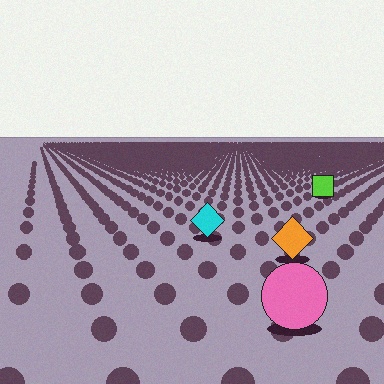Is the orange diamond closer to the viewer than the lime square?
Yes. The orange diamond is closer — you can tell from the texture gradient: the ground texture is coarser near it.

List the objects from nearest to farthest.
From nearest to farthest: the pink circle, the orange diamond, the cyan diamond, the lime square.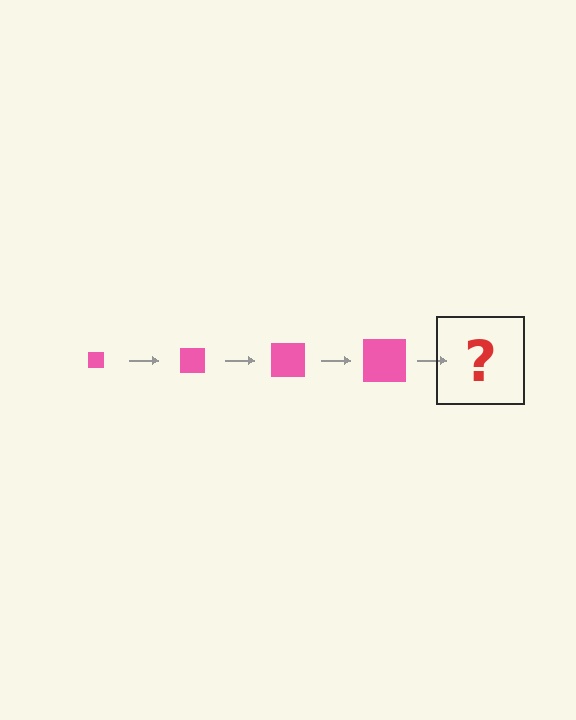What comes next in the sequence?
The next element should be a pink square, larger than the previous one.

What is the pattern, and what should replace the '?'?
The pattern is that the square gets progressively larger each step. The '?' should be a pink square, larger than the previous one.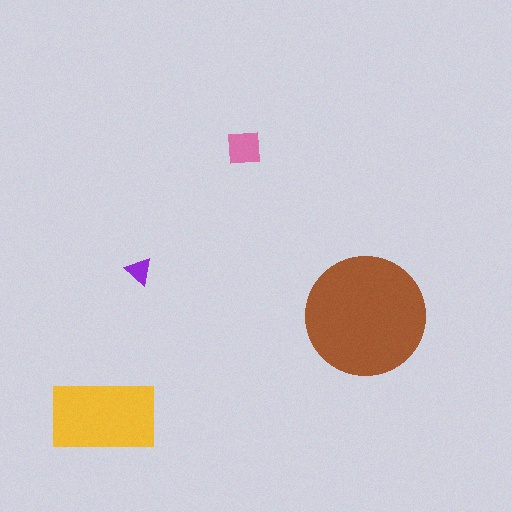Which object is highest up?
The pink square is topmost.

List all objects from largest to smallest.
The brown circle, the yellow rectangle, the pink square, the purple triangle.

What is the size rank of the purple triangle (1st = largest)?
4th.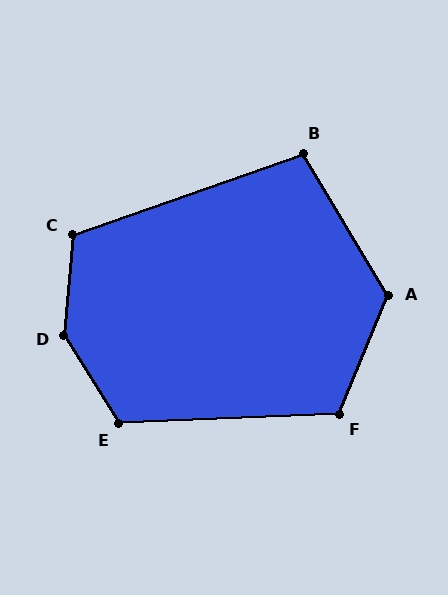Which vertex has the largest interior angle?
D, at approximately 144 degrees.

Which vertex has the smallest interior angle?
B, at approximately 102 degrees.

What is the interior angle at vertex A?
Approximately 127 degrees (obtuse).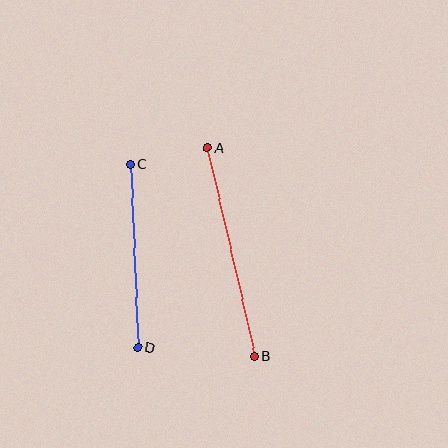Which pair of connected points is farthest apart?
Points A and B are farthest apart.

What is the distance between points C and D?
The distance is approximately 183 pixels.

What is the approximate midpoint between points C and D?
The midpoint is at approximately (134, 256) pixels.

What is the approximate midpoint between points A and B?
The midpoint is at approximately (231, 252) pixels.